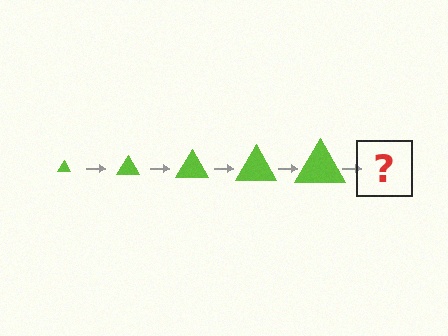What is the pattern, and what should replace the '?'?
The pattern is that the triangle gets progressively larger each step. The '?' should be a lime triangle, larger than the previous one.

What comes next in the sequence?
The next element should be a lime triangle, larger than the previous one.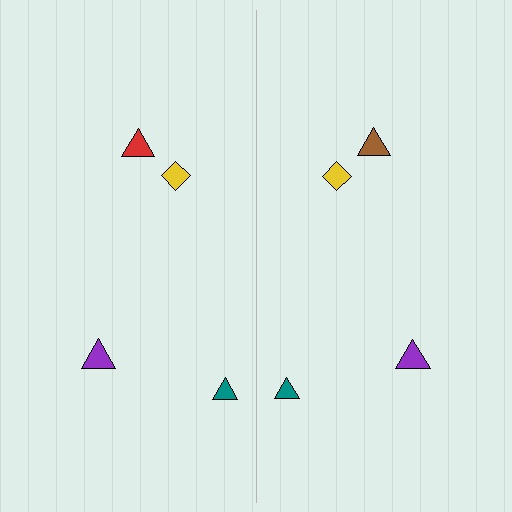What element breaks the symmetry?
The brown triangle on the right side breaks the symmetry — its mirror counterpart is red.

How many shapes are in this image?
There are 8 shapes in this image.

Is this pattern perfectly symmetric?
No, the pattern is not perfectly symmetric. The brown triangle on the right side breaks the symmetry — its mirror counterpart is red.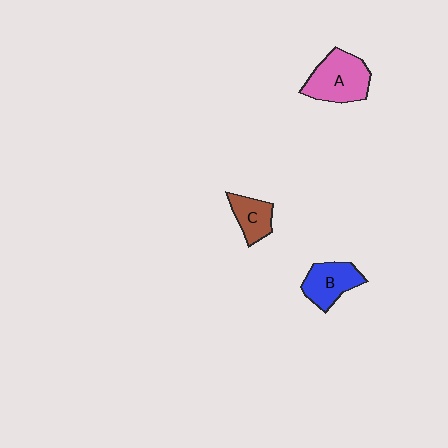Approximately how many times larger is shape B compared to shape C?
Approximately 1.3 times.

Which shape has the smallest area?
Shape C (brown).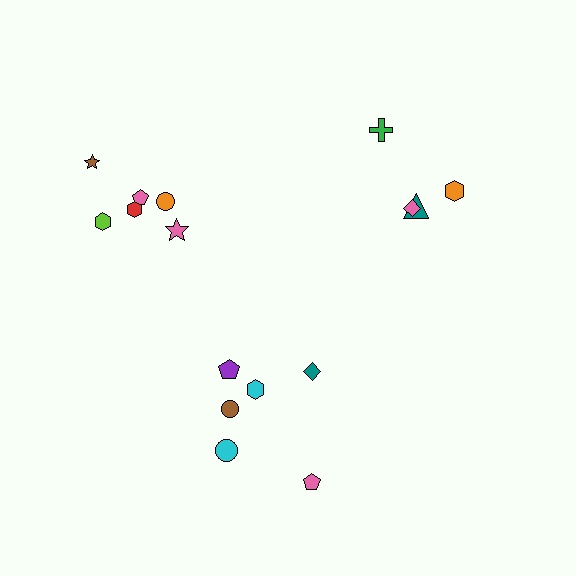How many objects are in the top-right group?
There are 4 objects.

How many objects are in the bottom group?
There are 6 objects.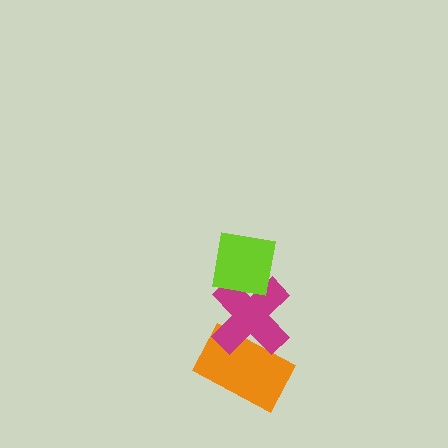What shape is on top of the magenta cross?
The lime square is on top of the magenta cross.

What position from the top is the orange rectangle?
The orange rectangle is 3rd from the top.